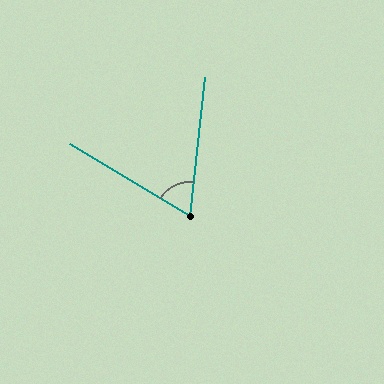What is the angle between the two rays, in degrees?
Approximately 65 degrees.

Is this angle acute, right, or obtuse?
It is acute.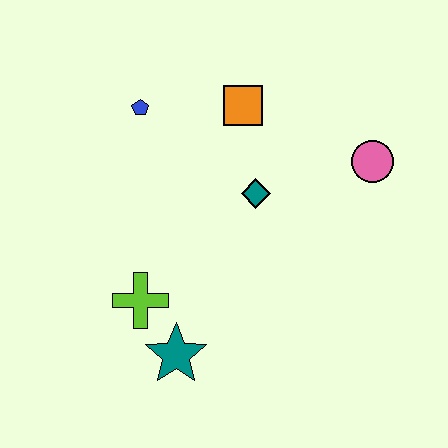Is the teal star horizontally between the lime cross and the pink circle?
Yes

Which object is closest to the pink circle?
The teal diamond is closest to the pink circle.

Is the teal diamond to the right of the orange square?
Yes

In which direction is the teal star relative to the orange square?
The teal star is below the orange square.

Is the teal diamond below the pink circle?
Yes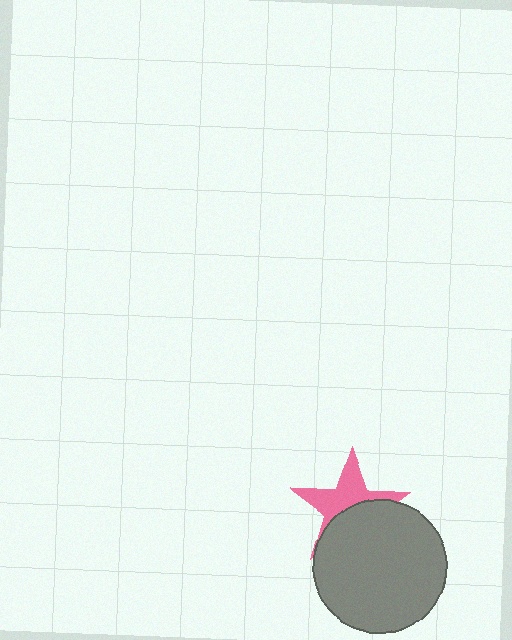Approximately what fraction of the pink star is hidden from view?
Roughly 49% of the pink star is hidden behind the gray circle.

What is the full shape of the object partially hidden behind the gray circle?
The partially hidden object is a pink star.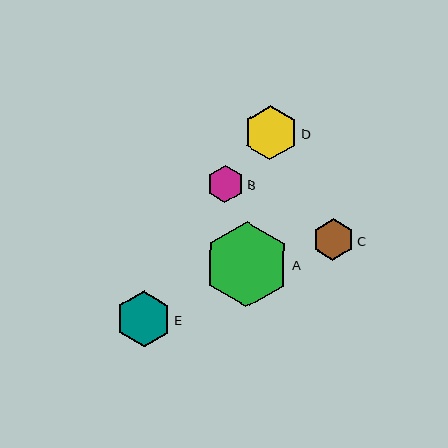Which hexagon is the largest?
Hexagon A is the largest with a size of approximately 85 pixels.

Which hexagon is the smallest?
Hexagon B is the smallest with a size of approximately 37 pixels.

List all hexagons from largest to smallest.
From largest to smallest: A, E, D, C, B.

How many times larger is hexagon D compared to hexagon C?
Hexagon D is approximately 1.3 times the size of hexagon C.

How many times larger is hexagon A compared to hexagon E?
Hexagon A is approximately 1.5 times the size of hexagon E.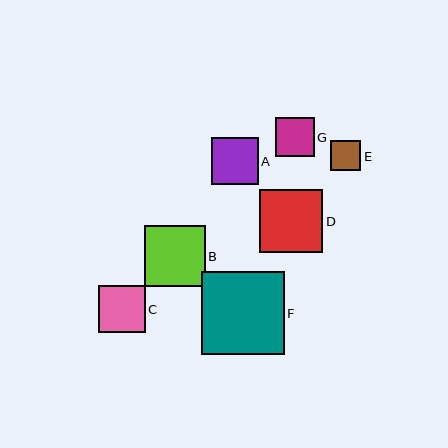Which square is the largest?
Square F is the largest with a size of approximately 82 pixels.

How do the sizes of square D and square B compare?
Square D and square B are approximately the same size.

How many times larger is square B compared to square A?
Square B is approximately 1.3 times the size of square A.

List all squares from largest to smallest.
From largest to smallest: F, D, B, C, A, G, E.